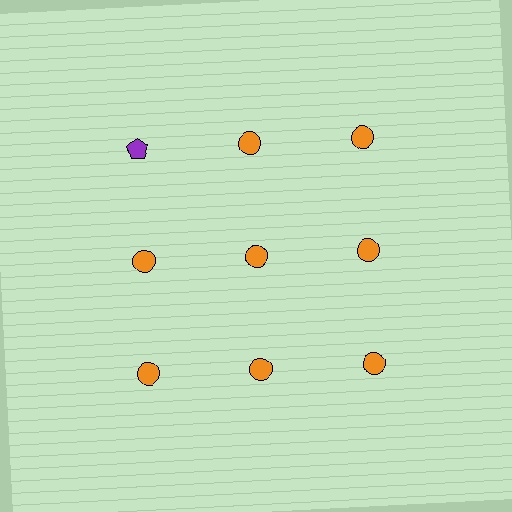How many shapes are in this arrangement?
There are 9 shapes arranged in a grid pattern.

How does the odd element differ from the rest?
It differs in both color (purple instead of orange) and shape (pentagon instead of circle).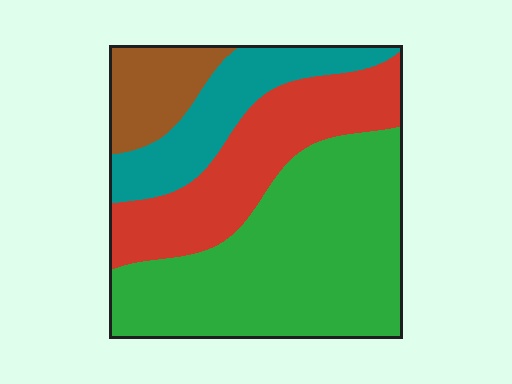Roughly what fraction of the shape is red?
Red takes up about one quarter (1/4) of the shape.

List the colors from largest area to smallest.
From largest to smallest: green, red, teal, brown.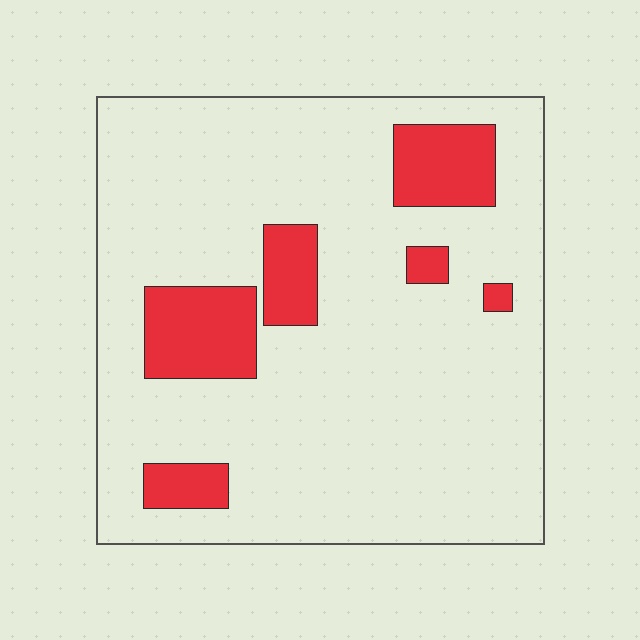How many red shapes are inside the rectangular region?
6.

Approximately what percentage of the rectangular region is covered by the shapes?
Approximately 15%.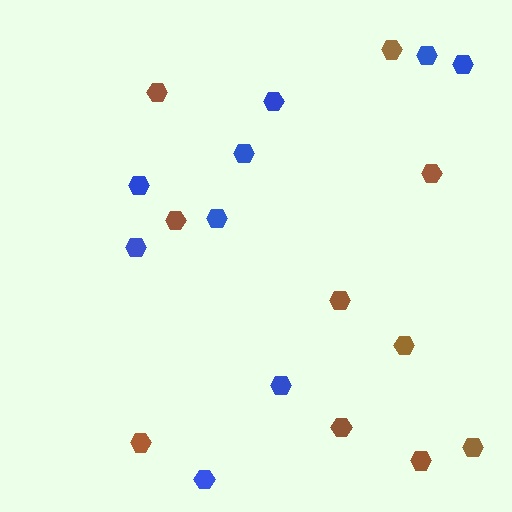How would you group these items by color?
There are 2 groups: one group of blue hexagons (9) and one group of brown hexagons (10).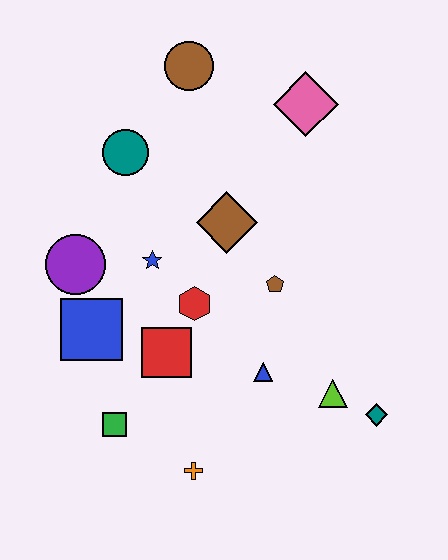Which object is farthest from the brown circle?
The orange cross is farthest from the brown circle.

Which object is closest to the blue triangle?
The lime triangle is closest to the blue triangle.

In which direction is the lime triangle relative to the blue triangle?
The lime triangle is to the right of the blue triangle.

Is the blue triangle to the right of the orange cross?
Yes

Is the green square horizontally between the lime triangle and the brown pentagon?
No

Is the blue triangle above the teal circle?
No